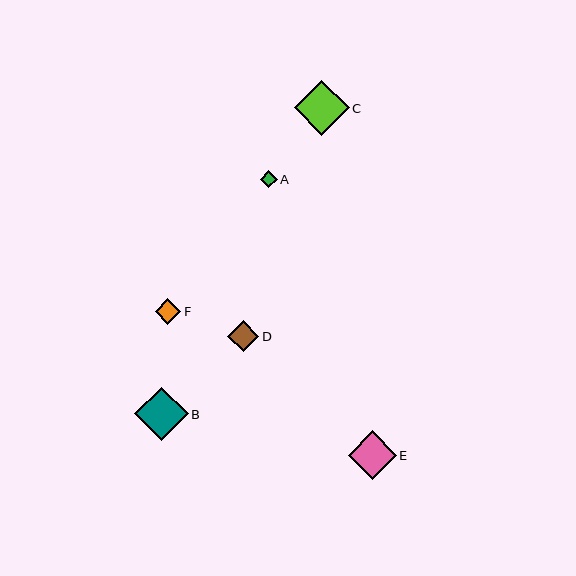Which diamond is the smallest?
Diamond A is the smallest with a size of approximately 17 pixels.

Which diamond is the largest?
Diamond C is the largest with a size of approximately 55 pixels.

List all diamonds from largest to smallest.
From largest to smallest: C, B, E, D, F, A.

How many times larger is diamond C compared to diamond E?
Diamond C is approximately 1.1 times the size of diamond E.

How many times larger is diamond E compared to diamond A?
Diamond E is approximately 2.8 times the size of diamond A.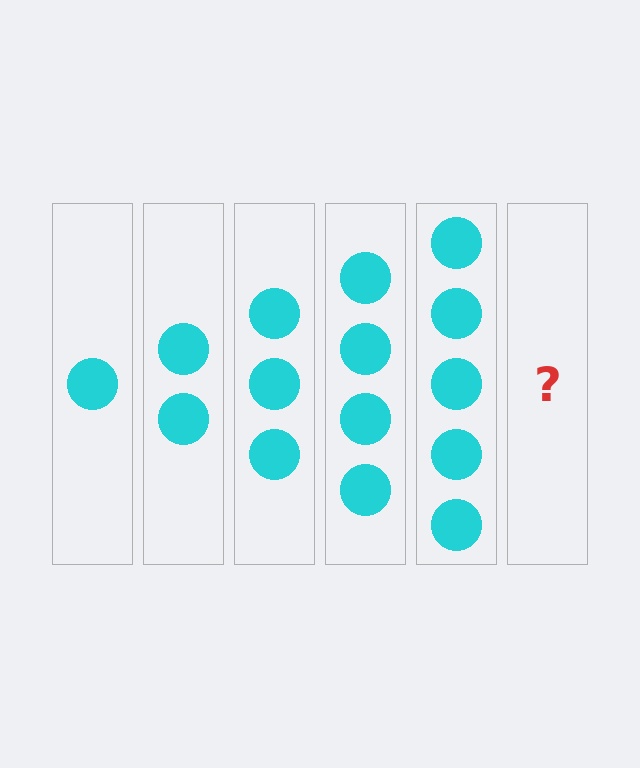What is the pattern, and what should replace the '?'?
The pattern is that each step adds one more circle. The '?' should be 6 circles.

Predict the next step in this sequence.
The next step is 6 circles.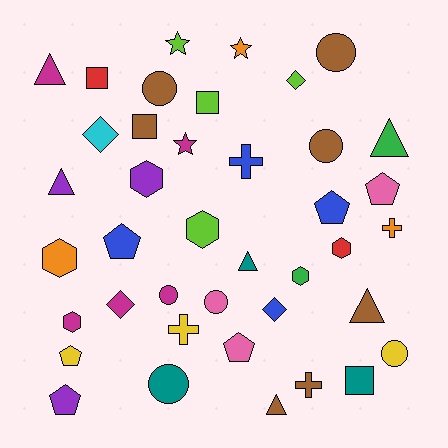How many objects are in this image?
There are 40 objects.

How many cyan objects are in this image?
There is 1 cyan object.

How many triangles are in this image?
There are 6 triangles.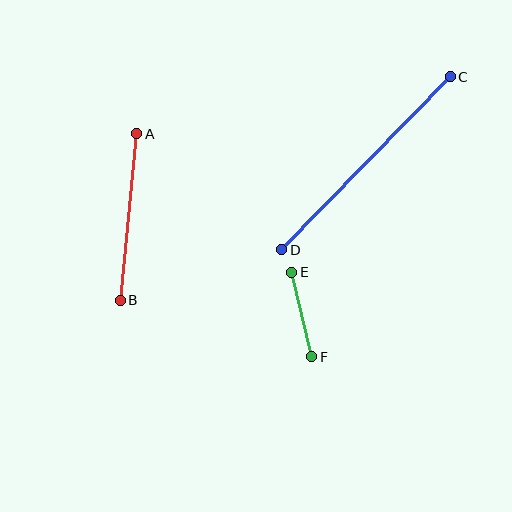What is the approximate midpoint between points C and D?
The midpoint is at approximately (366, 163) pixels.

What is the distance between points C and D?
The distance is approximately 242 pixels.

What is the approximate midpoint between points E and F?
The midpoint is at approximately (302, 315) pixels.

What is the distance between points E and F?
The distance is approximately 87 pixels.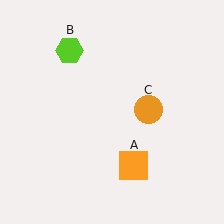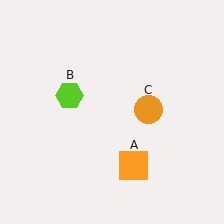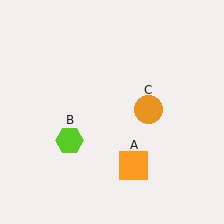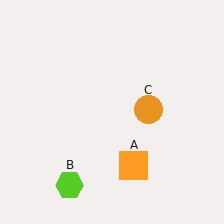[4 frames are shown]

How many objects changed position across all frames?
1 object changed position: lime hexagon (object B).